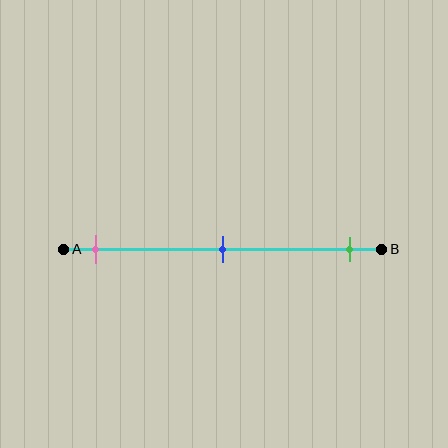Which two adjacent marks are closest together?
The pink and blue marks are the closest adjacent pair.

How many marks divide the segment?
There are 3 marks dividing the segment.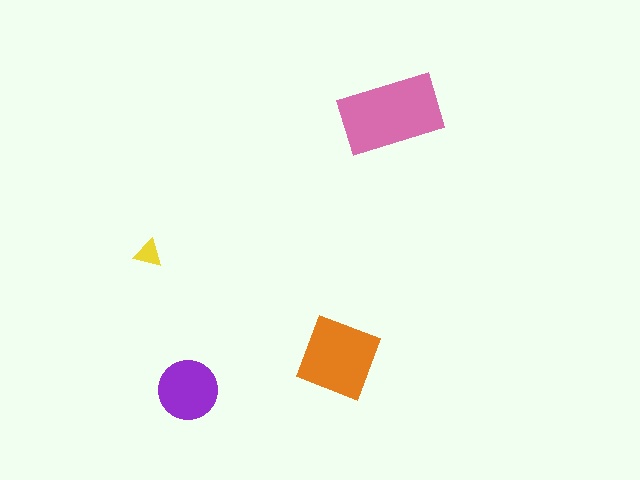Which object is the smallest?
The yellow triangle.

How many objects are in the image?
There are 4 objects in the image.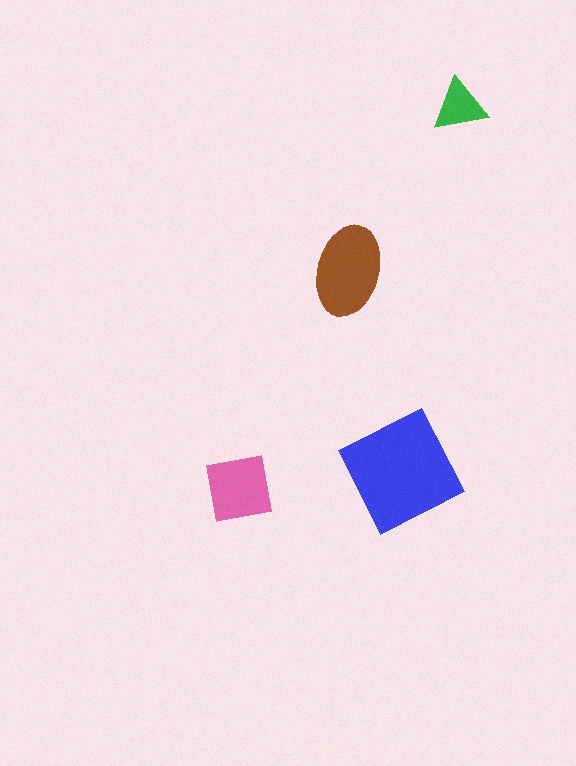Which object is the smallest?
The green triangle.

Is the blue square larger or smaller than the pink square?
Larger.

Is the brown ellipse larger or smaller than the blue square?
Smaller.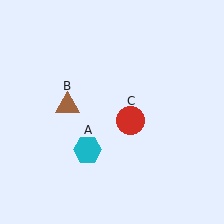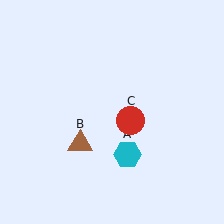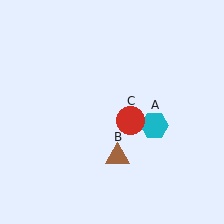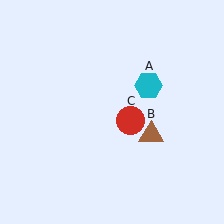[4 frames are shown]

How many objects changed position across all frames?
2 objects changed position: cyan hexagon (object A), brown triangle (object B).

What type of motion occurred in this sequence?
The cyan hexagon (object A), brown triangle (object B) rotated counterclockwise around the center of the scene.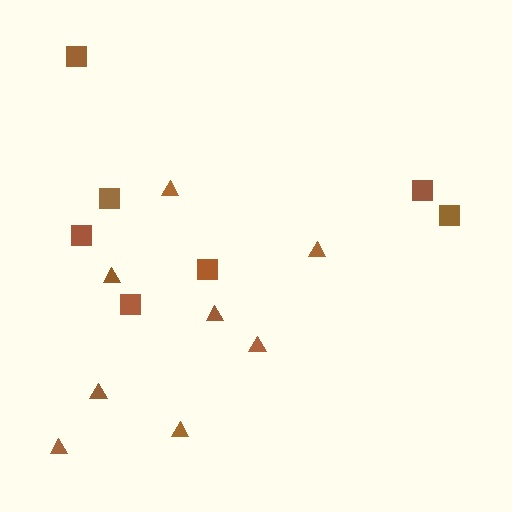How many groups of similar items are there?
There are 2 groups: one group of squares (7) and one group of triangles (8).